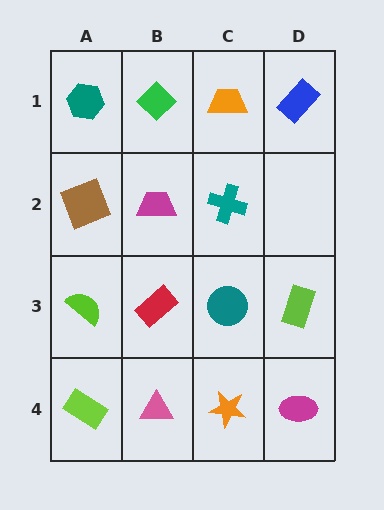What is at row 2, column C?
A teal cross.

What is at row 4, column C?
An orange star.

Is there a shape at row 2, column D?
No, that cell is empty.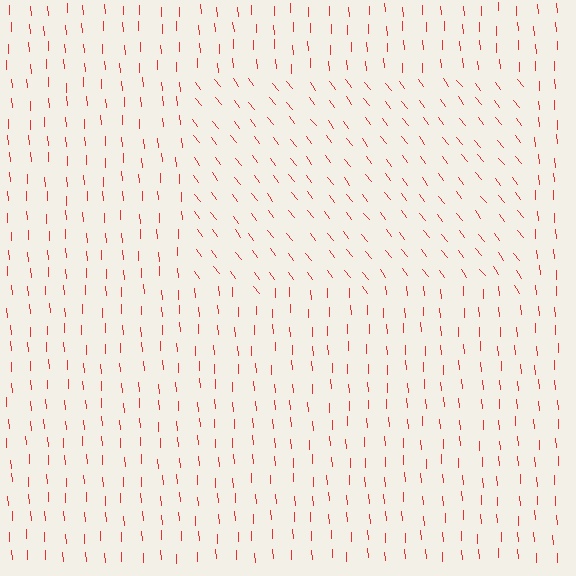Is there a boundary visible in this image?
Yes, there is a texture boundary formed by a change in line orientation.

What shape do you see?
I see a rectangle.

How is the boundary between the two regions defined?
The boundary is defined purely by a change in line orientation (approximately 34 degrees difference). All lines are the same color and thickness.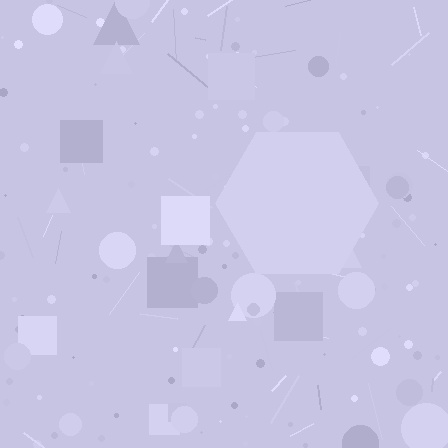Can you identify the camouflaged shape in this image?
The camouflaged shape is a hexagon.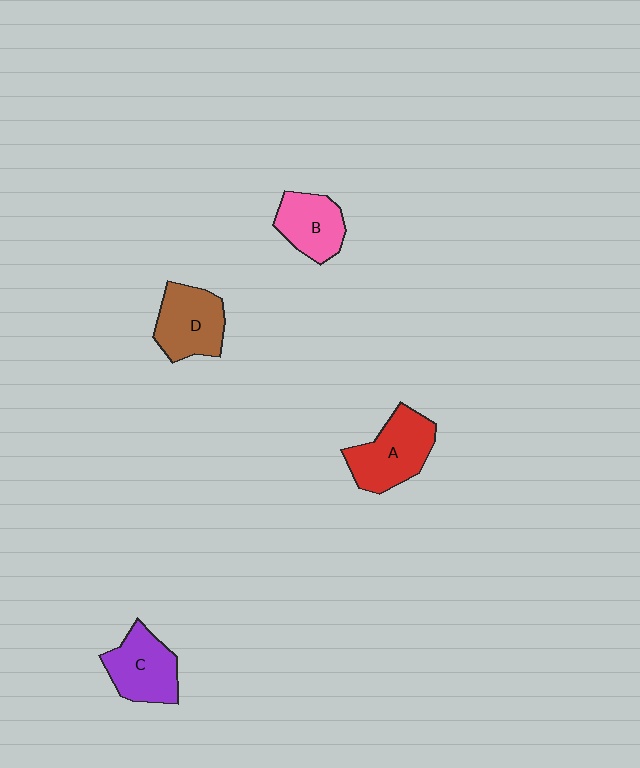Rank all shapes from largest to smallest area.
From largest to smallest: A (red), D (brown), C (purple), B (pink).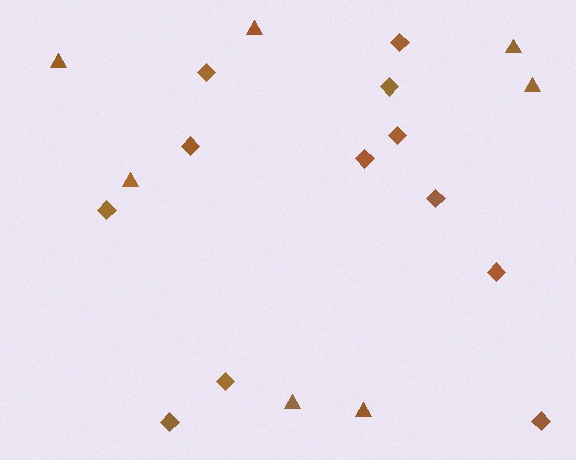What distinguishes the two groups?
There are 2 groups: one group of triangles (7) and one group of diamonds (12).